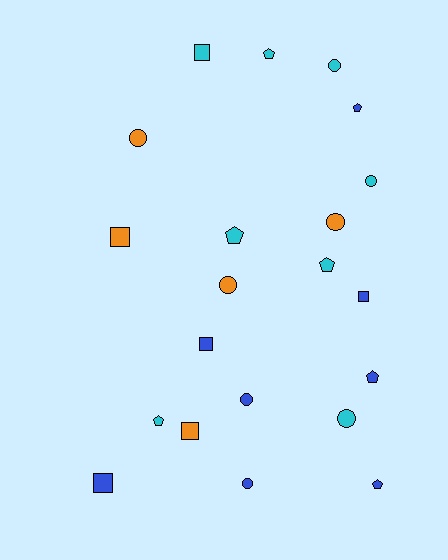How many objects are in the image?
There are 21 objects.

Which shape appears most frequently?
Circle, with 8 objects.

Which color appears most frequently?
Cyan, with 8 objects.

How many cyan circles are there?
There are 3 cyan circles.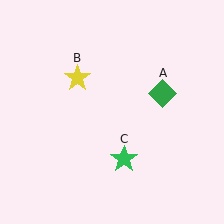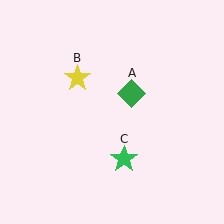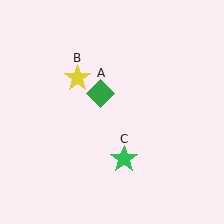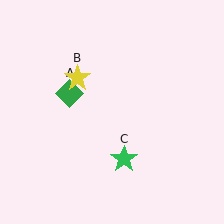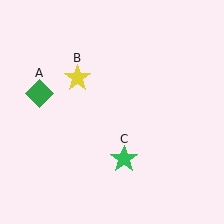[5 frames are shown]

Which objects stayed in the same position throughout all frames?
Yellow star (object B) and green star (object C) remained stationary.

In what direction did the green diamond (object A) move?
The green diamond (object A) moved left.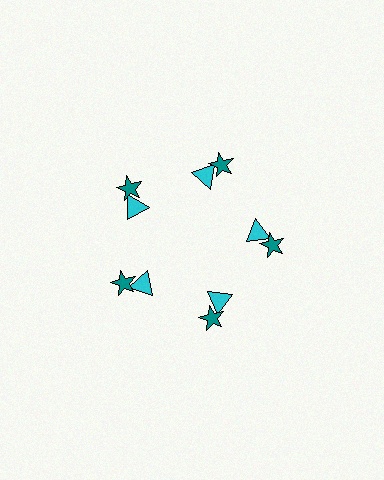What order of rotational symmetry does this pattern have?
This pattern has 5-fold rotational symmetry.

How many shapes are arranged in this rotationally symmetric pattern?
There are 10 shapes, arranged in 5 groups of 2.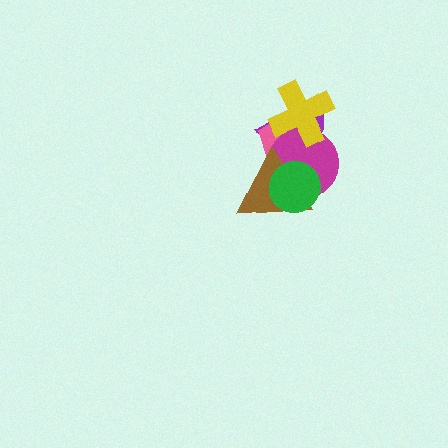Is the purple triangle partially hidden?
Yes, it is partially covered by another shape.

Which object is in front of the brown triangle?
The green circle is in front of the brown triangle.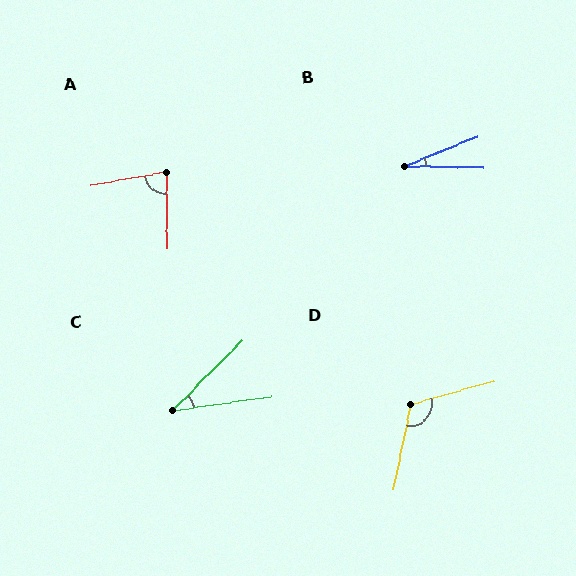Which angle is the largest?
D, at approximately 117 degrees.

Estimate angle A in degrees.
Approximately 80 degrees.